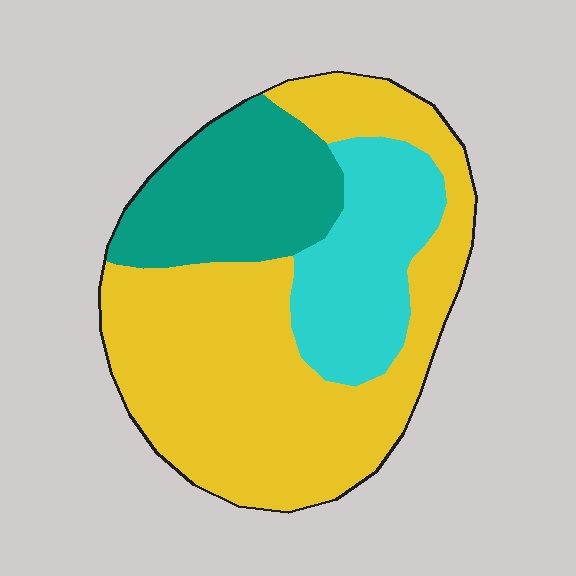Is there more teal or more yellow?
Yellow.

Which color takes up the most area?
Yellow, at roughly 55%.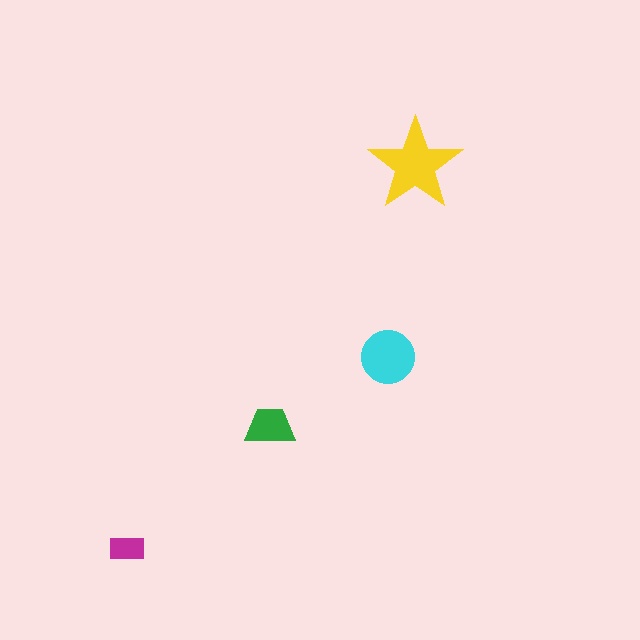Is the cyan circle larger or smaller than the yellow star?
Smaller.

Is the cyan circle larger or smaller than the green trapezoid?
Larger.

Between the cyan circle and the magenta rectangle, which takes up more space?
The cyan circle.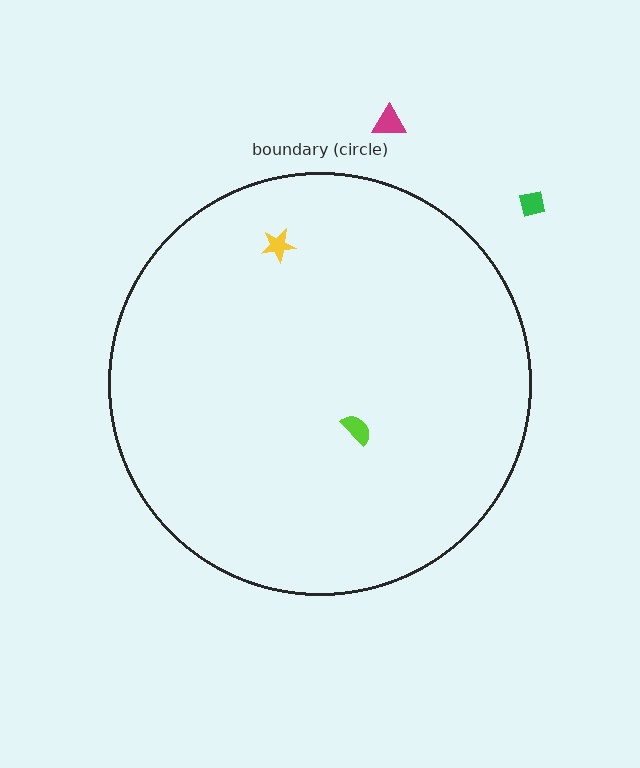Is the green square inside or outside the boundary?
Outside.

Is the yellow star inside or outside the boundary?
Inside.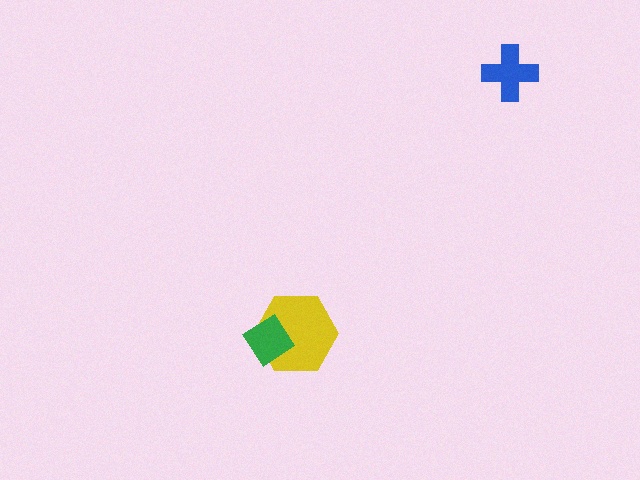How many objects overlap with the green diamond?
1 object overlaps with the green diamond.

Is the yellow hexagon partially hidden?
Yes, it is partially covered by another shape.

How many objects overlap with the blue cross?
0 objects overlap with the blue cross.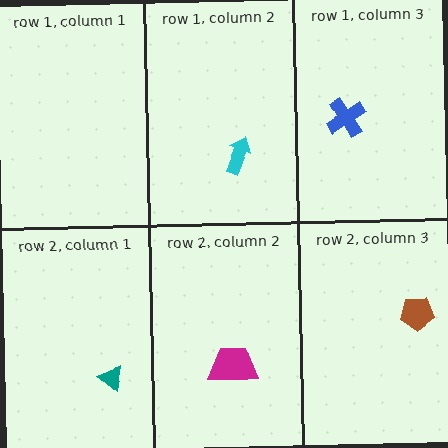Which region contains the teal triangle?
The row 2, column 1 region.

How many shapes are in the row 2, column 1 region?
1.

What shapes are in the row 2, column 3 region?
The brown pentagon.